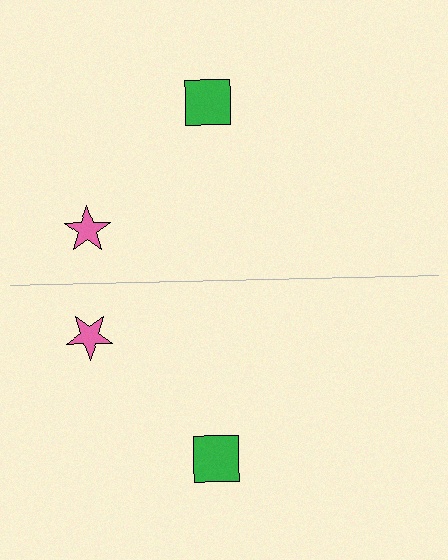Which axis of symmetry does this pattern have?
The pattern has a horizontal axis of symmetry running through the center of the image.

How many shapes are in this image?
There are 4 shapes in this image.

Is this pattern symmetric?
Yes, this pattern has bilateral (reflection) symmetry.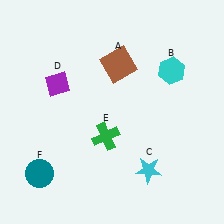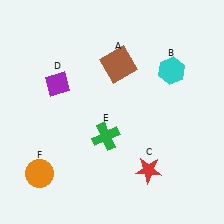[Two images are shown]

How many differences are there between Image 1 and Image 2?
There are 2 differences between the two images.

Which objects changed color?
C changed from cyan to red. F changed from teal to orange.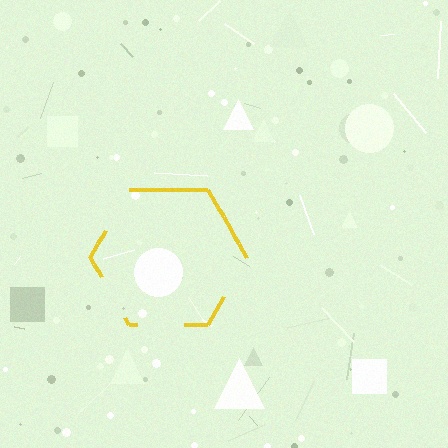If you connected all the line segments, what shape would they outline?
They would outline a hexagon.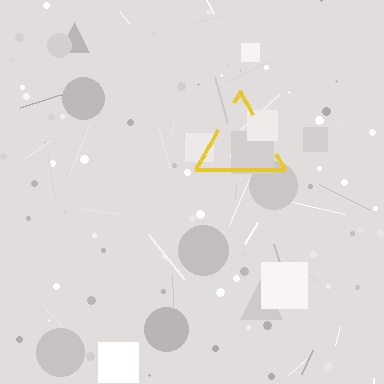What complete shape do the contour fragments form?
The contour fragments form a triangle.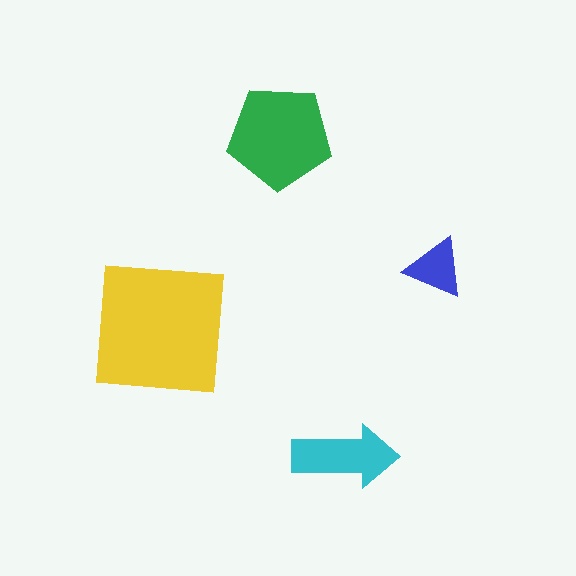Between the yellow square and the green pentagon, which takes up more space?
The yellow square.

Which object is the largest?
The yellow square.